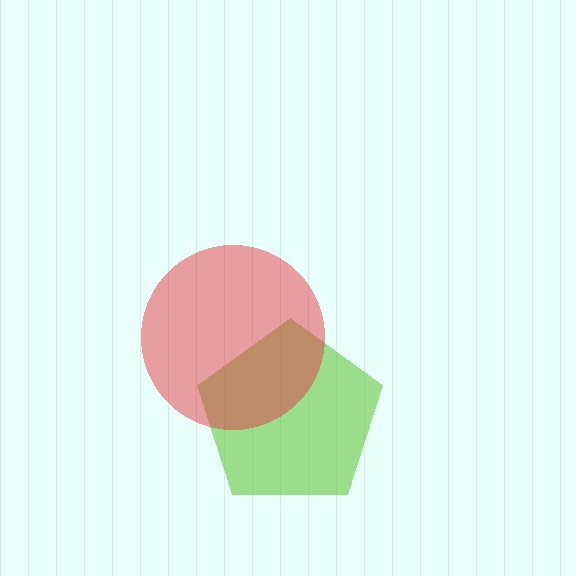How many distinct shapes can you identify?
There are 2 distinct shapes: a lime pentagon, a red circle.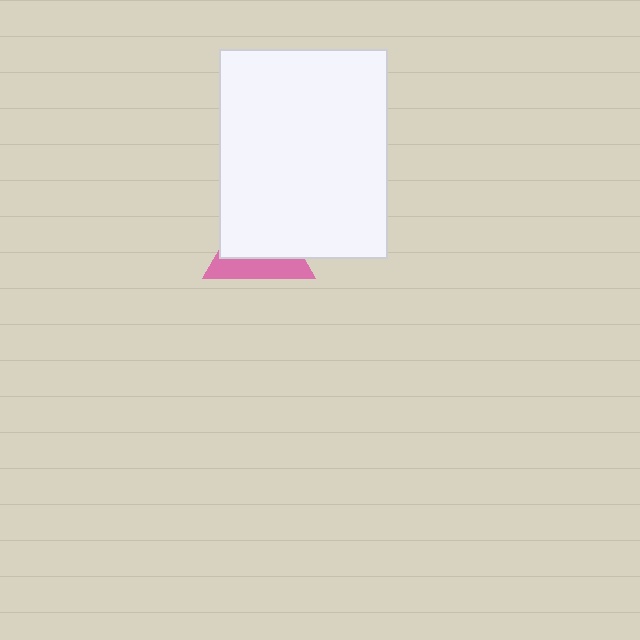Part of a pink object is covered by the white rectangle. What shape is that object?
It is a triangle.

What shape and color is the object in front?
The object in front is a white rectangle.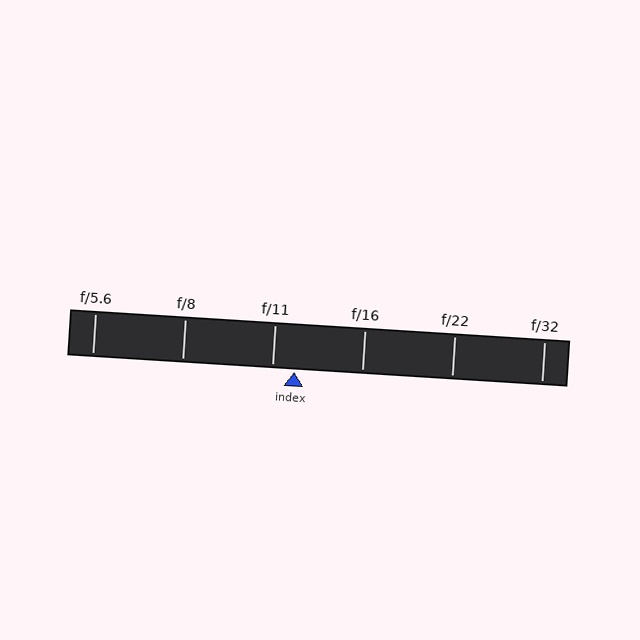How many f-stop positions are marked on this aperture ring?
There are 6 f-stop positions marked.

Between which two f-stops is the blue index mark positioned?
The index mark is between f/11 and f/16.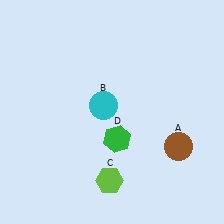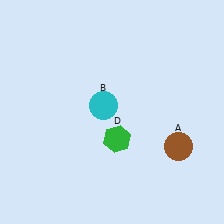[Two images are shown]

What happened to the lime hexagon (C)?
The lime hexagon (C) was removed in Image 2. It was in the bottom-left area of Image 1.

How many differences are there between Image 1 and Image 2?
There is 1 difference between the two images.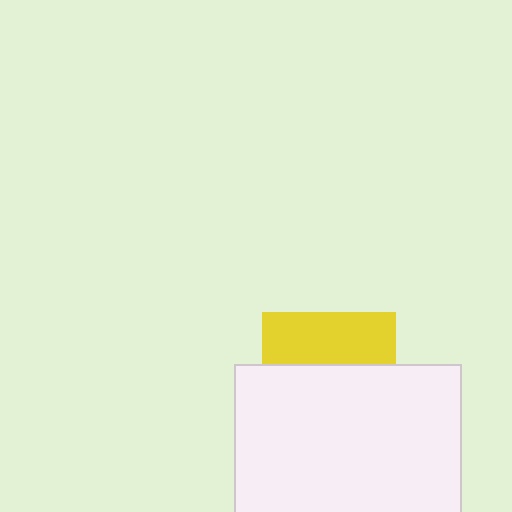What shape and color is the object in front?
The object in front is a white rectangle.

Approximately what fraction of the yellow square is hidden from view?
Roughly 61% of the yellow square is hidden behind the white rectangle.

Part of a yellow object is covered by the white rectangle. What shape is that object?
It is a square.